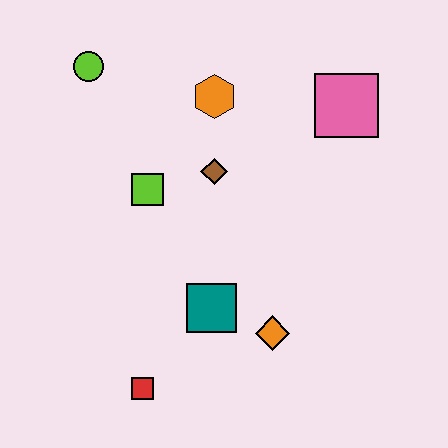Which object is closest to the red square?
The teal square is closest to the red square.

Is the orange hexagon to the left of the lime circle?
No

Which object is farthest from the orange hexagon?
The red square is farthest from the orange hexagon.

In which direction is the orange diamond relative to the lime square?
The orange diamond is below the lime square.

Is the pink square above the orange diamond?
Yes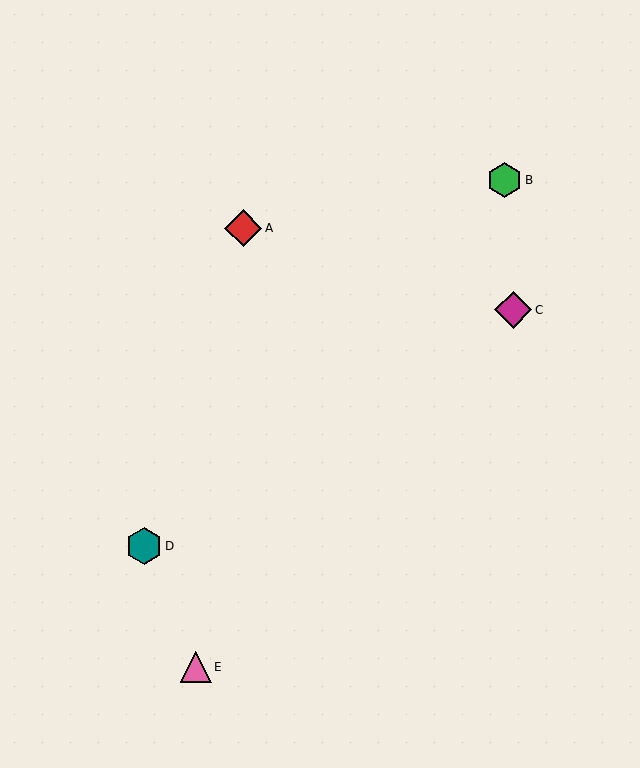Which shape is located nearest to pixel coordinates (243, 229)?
The red diamond (labeled A) at (243, 228) is nearest to that location.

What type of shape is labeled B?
Shape B is a green hexagon.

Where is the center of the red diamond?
The center of the red diamond is at (243, 228).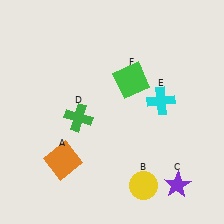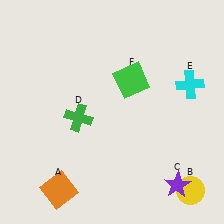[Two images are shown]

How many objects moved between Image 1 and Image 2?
3 objects moved between the two images.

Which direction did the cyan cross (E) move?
The cyan cross (E) moved right.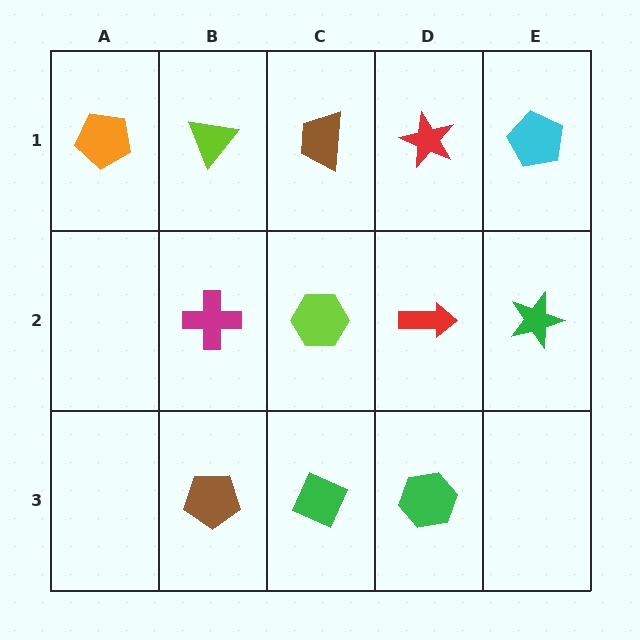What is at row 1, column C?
A brown trapezoid.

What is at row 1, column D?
A red star.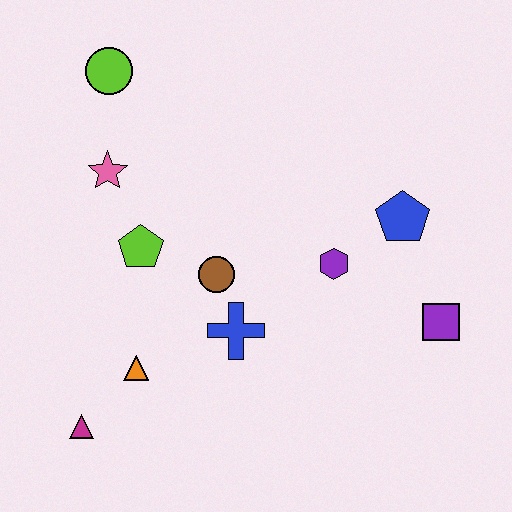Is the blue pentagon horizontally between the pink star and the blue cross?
No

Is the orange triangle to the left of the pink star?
No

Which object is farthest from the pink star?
The purple square is farthest from the pink star.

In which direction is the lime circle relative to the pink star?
The lime circle is above the pink star.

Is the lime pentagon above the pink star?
No